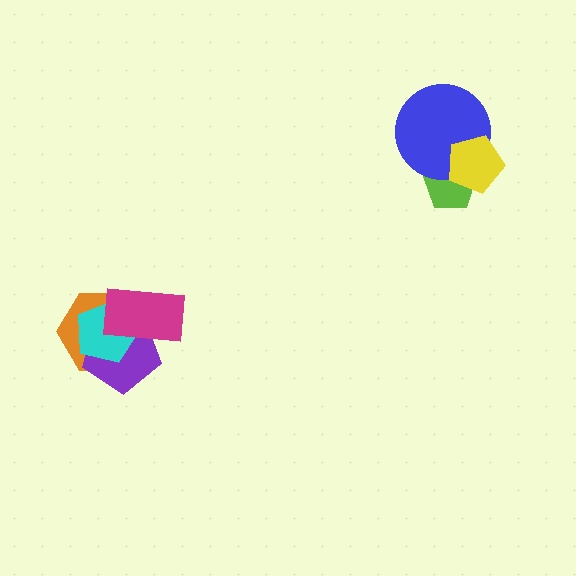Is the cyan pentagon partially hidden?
Yes, it is partially covered by another shape.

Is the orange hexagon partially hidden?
Yes, it is partially covered by another shape.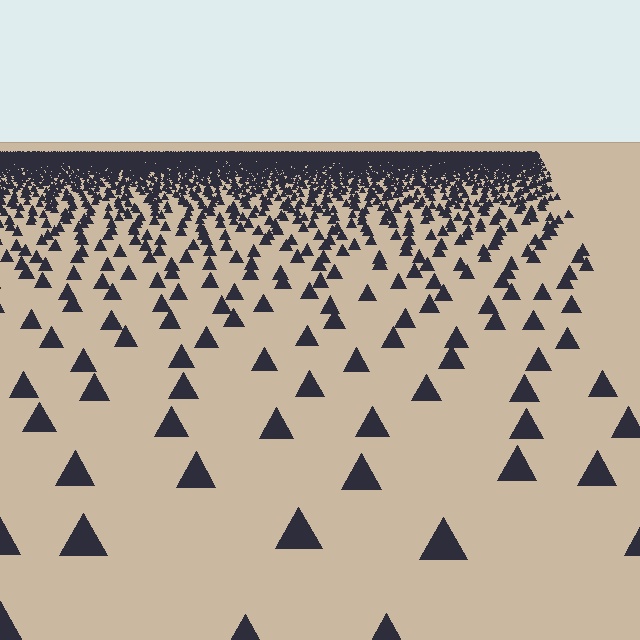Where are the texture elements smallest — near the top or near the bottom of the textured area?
Near the top.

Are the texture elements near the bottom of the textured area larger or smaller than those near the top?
Larger. Near the bottom, elements are closer to the viewer and appear at a bigger on-screen size.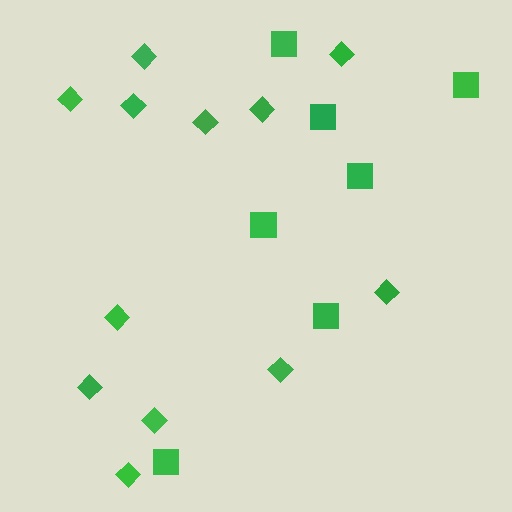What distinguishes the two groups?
There are 2 groups: one group of diamonds (12) and one group of squares (7).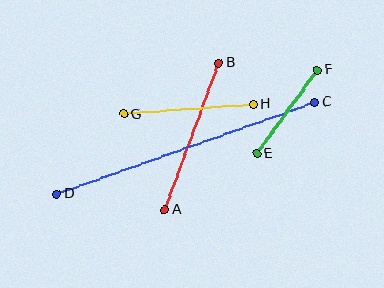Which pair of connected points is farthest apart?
Points C and D are farthest apart.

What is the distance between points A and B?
The distance is approximately 156 pixels.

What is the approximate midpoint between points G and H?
The midpoint is at approximately (189, 109) pixels.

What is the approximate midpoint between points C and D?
The midpoint is at approximately (186, 148) pixels.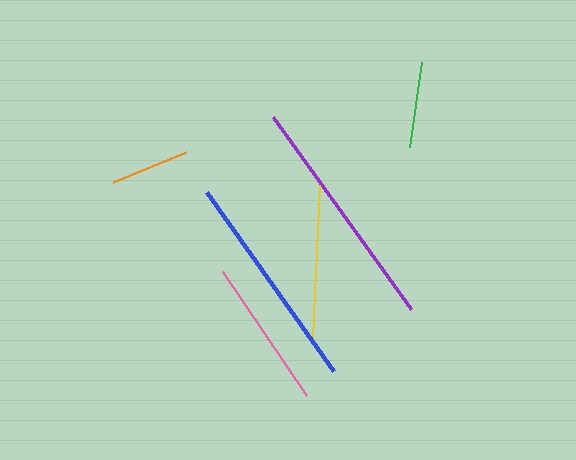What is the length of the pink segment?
The pink segment is approximately 150 pixels long.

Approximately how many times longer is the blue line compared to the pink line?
The blue line is approximately 1.5 times the length of the pink line.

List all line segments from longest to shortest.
From longest to shortest: purple, blue, yellow, pink, green, orange.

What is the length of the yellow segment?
The yellow segment is approximately 153 pixels long.